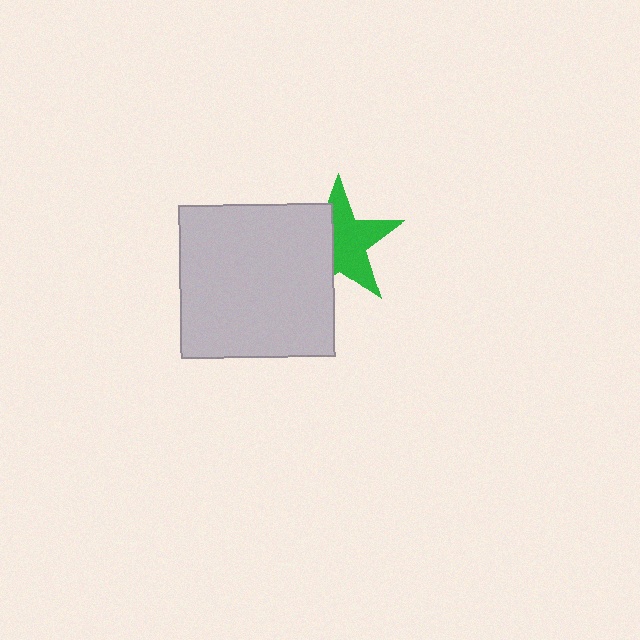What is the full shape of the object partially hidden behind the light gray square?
The partially hidden object is a green star.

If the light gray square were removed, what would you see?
You would see the complete green star.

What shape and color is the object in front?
The object in front is a light gray square.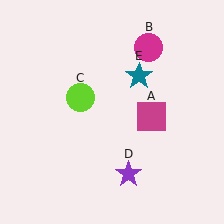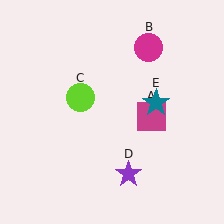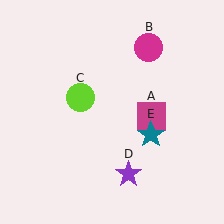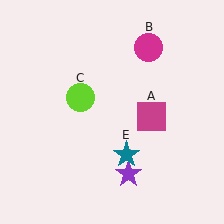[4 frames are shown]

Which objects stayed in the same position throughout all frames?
Magenta square (object A) and magenta circle (object B) and lime circle (object C) and purple star (object D) remained stationary.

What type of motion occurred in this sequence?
The teal star (object E) rotated clockwise around the center of the scene.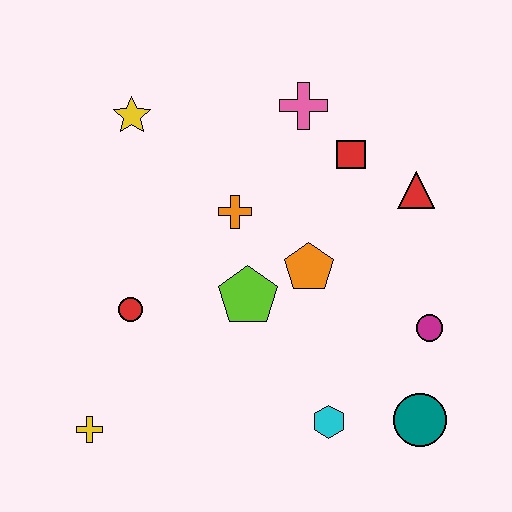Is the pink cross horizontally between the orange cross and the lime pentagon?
No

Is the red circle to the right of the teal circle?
No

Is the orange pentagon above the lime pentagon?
Yes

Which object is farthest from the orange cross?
The teal circle is farthest from the orange cross.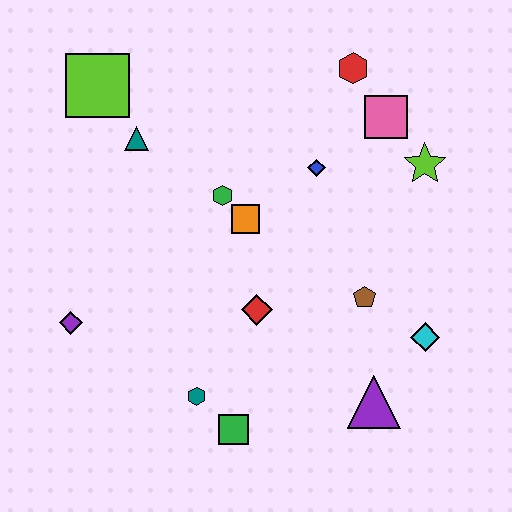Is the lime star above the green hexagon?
Yes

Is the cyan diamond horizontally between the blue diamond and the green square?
No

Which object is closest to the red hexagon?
The pink square is closest to the red hexagon.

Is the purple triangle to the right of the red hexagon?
Yes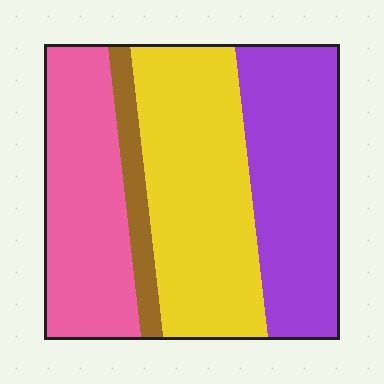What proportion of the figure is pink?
Pink covers 27% of the figure.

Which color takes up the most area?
Yellow, at roughly 35%.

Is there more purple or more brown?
Purple.